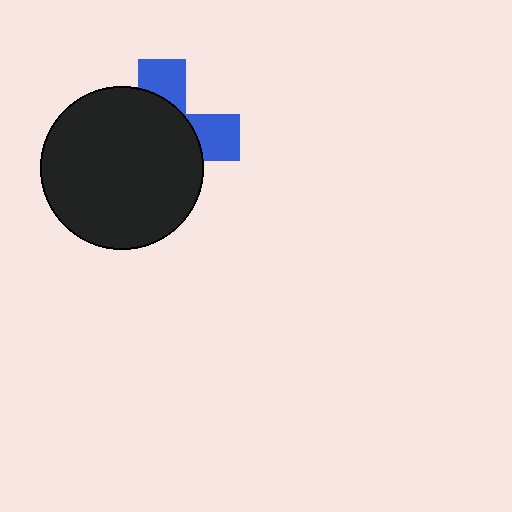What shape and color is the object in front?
The object in front is a black circle.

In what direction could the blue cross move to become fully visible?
The blue cross could move toward the upper-right. That would shift it out from behind the black circle entirely.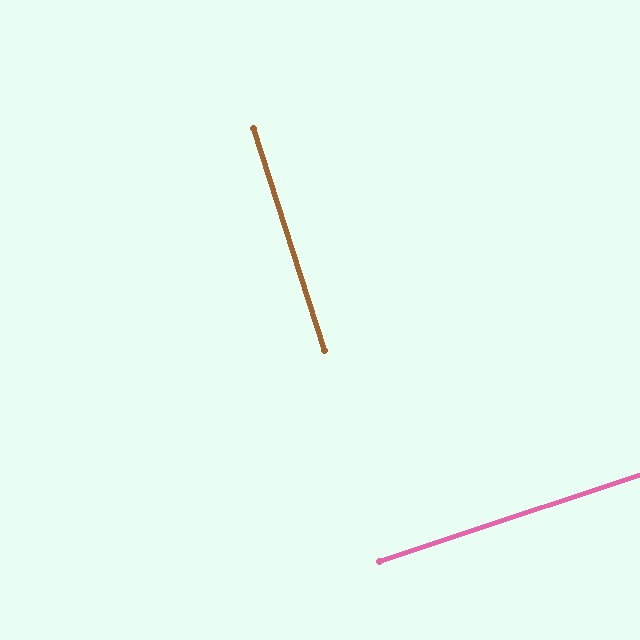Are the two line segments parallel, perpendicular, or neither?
Perpendicular — they meet at approximately 89°.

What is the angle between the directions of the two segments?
Approximately 89 degrees.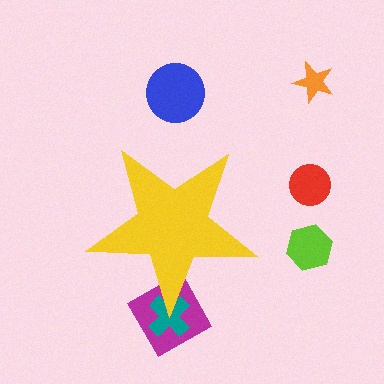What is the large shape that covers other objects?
A yellow star.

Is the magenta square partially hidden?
Yes, the magenta square is partially hidden behind the yellow star.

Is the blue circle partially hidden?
No, the blue circle is fully visible.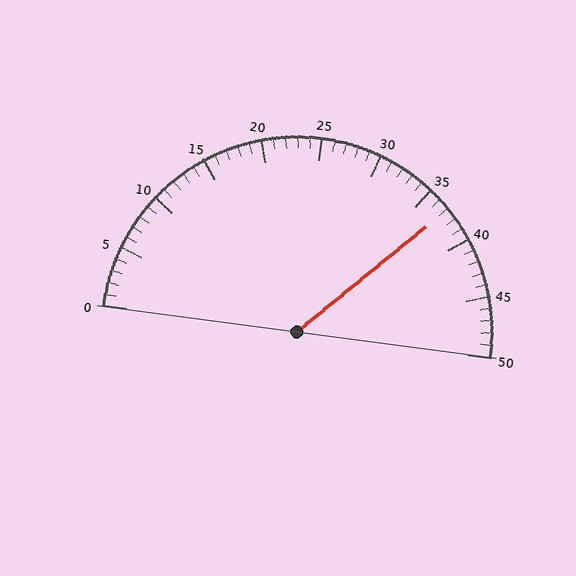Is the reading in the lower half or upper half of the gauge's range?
The reading is in the upper half of the range (0 to 50).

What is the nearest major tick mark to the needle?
The nearest major tick mark is 35.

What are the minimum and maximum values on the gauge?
The gauge ranges from 0 to 50.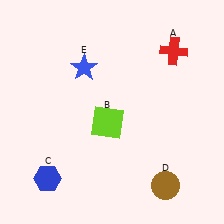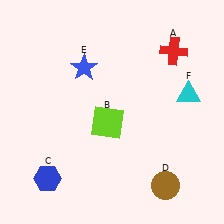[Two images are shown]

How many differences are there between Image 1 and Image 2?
There is 1 difference between the two images.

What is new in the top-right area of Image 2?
A cyan triangle (F) was added in the top-right area of Image 2.